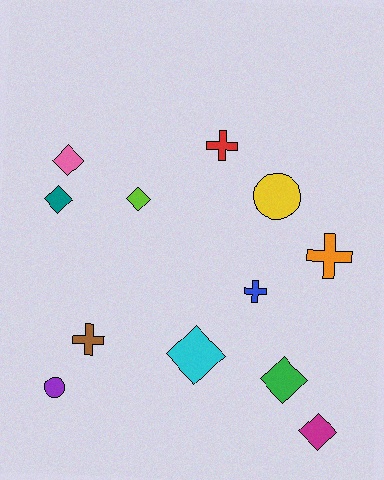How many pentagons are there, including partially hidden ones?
There are no pentagons.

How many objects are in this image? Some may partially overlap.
There are 12 objects.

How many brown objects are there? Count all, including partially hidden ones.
There is 1 brown object.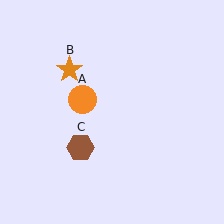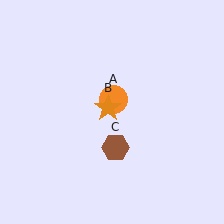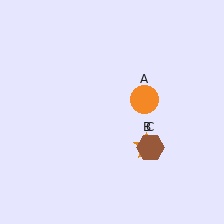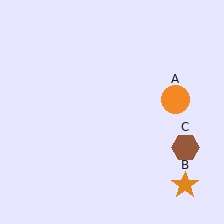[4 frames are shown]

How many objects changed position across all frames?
3 objects changed position: orange circle (object A), orange star (object B), brown hexagon (object C).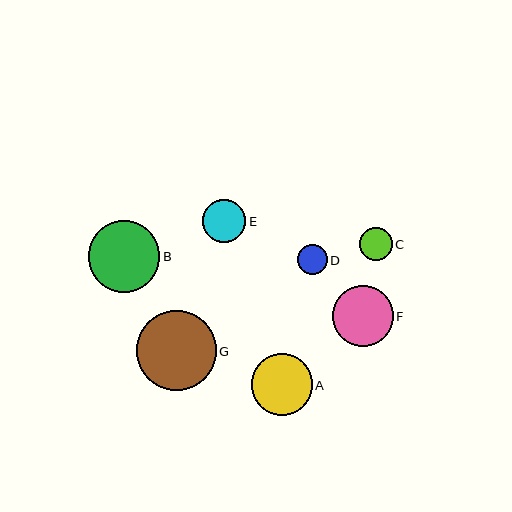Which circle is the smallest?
Circle D is the smallest with a size of approximately 30 pixels.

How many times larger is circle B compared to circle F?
Circle B is approximately 1.2 times the size of circle F.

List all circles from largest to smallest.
From largest to smallest: G, B, A, F, E, C, D.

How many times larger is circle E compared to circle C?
Circle E is approximately 1.3 times the size of circle C.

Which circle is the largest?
Circle G is the largest with a size of approximately 80 pixels.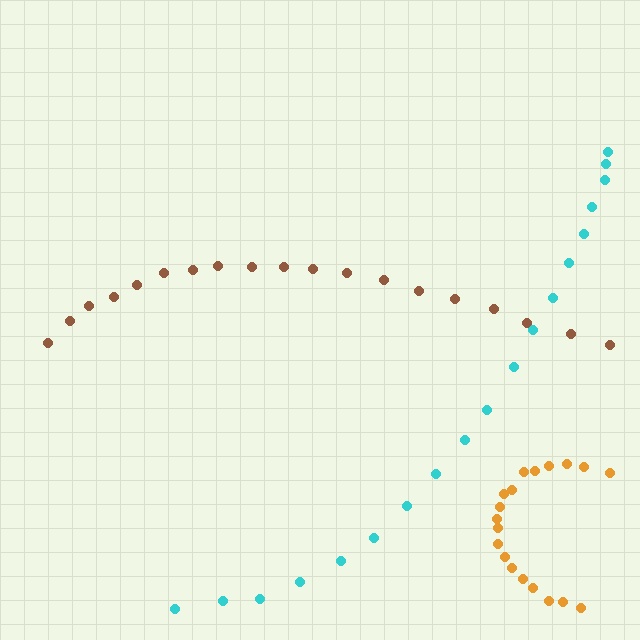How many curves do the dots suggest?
There are 3 distinct paths.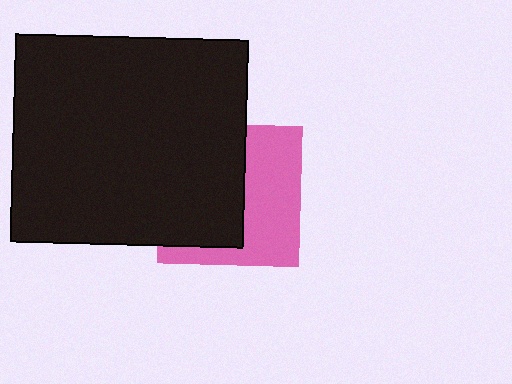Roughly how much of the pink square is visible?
About half of it is visible (roughly 46%).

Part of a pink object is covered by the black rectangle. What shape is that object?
It is a square.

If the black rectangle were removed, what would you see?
You would see the complete pink square.